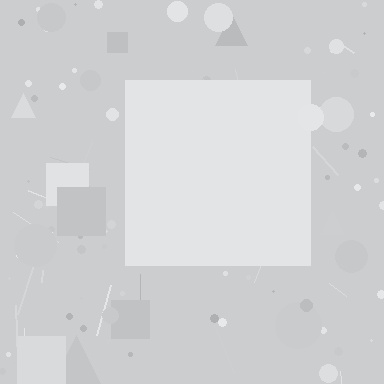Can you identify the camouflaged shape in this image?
The camouflaged shape is a square.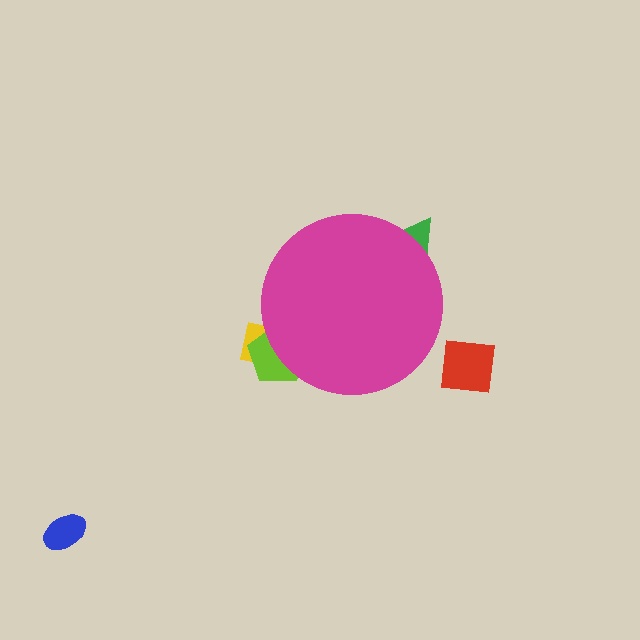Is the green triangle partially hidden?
Yes, the green triangle is partially hidden behind the magenta circle.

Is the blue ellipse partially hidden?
No, the blue ellipse is fully visible.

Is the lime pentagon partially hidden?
Yes, the lime pentagon is partially hidden behind the magenta circle.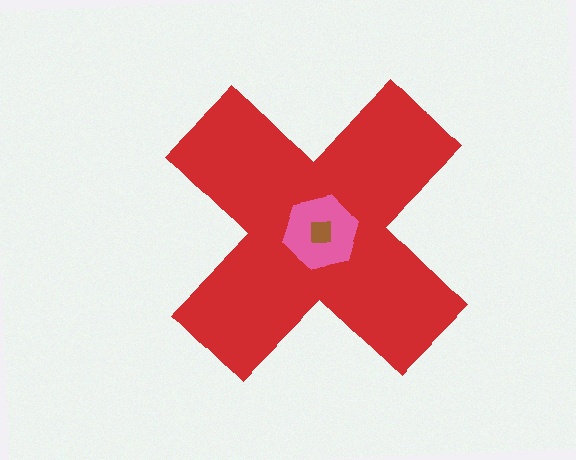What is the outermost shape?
The red cross.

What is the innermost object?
The brown square.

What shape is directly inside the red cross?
The pink hexagon.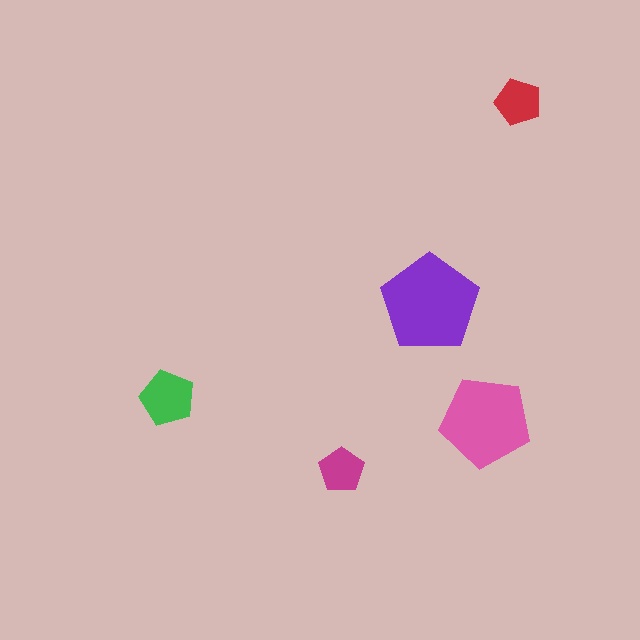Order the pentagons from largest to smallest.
the purple one, the pink one, the green one, the red one, the magenta one.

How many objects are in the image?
There are 5 objects in the image.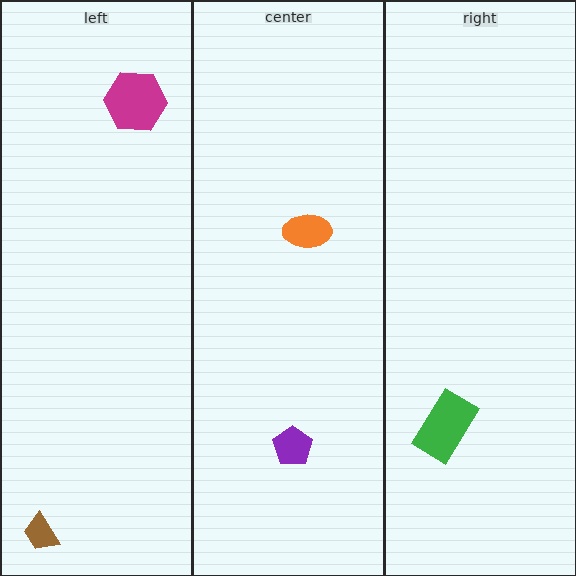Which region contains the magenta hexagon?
The left region.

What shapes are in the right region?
The green rectangle.